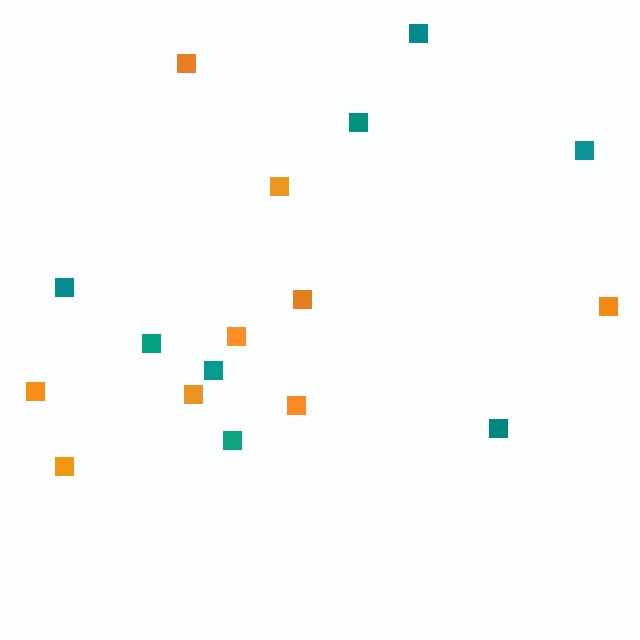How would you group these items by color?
There are 2 groups: one group of orange squares (9) and one group of teal squares (8).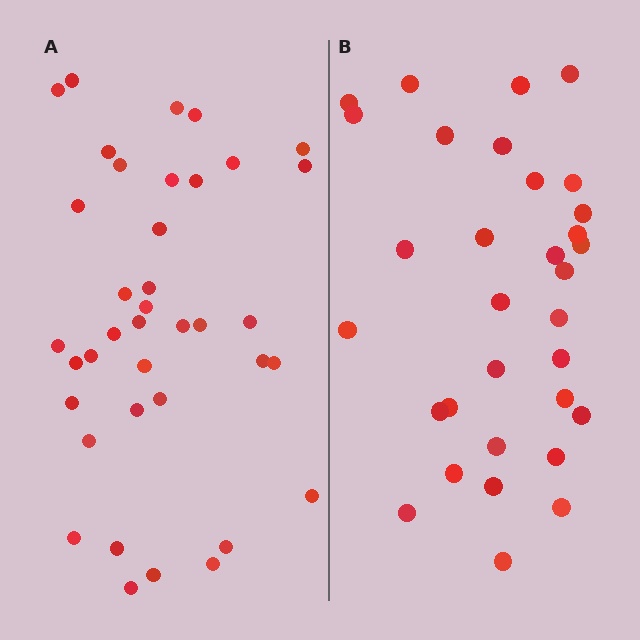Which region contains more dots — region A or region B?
Region A (the left region) has more dots.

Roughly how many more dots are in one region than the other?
Region A has about 6 more dots than region B.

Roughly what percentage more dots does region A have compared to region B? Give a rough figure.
About 20% more.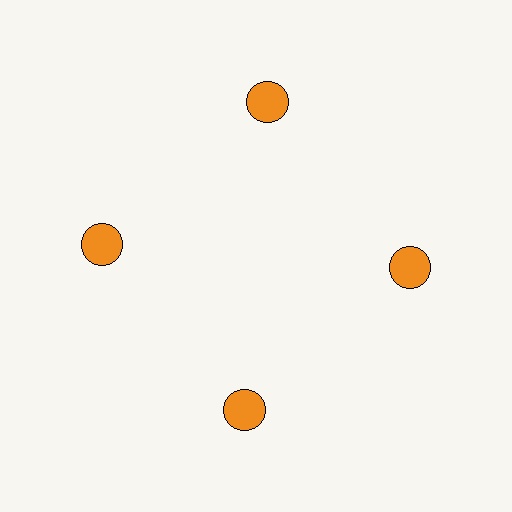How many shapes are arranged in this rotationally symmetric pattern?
There are 4 shapes, arranged in 4 groups of 1.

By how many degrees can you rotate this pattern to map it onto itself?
The pattern maps onto itself every 90 degrees of rotation.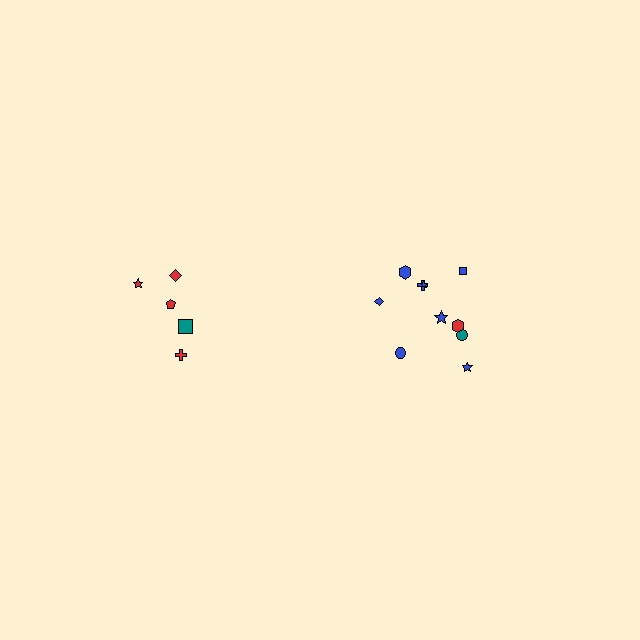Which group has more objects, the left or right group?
The right group.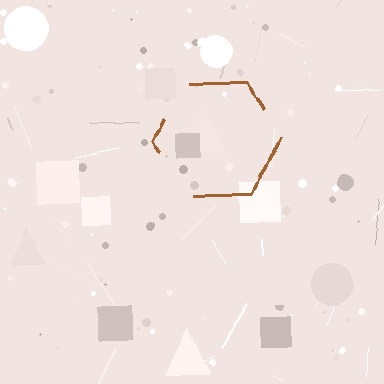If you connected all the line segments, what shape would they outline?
They would outline a hexagon.